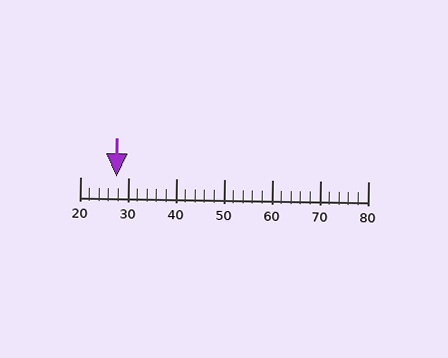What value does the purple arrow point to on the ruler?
The purple arrow points to approximately 28.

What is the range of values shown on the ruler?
The ruler shows values from 20 to 80.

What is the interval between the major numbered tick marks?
The major tick marks are spaced 10 units apart.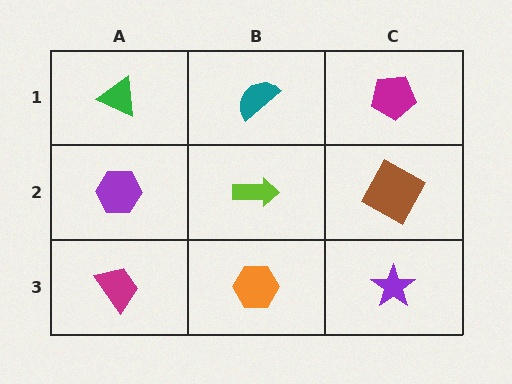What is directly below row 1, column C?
A brown square.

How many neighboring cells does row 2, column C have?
3.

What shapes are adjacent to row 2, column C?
A magenta pentagon (row 1, column C), a purple star (row 3, column C), a lime arrow (row 2, column B).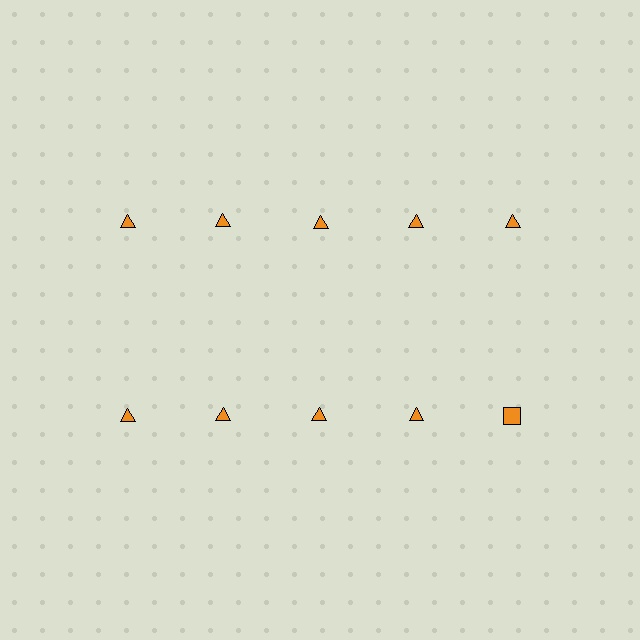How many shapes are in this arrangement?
There are 10 shapes arranged in a grid pattern.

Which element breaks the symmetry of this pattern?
The orange square in the second row, rightmost column breaks the symmetry. All other shapes are orange triangles.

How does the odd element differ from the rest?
It has a different shape: square instead of triangle.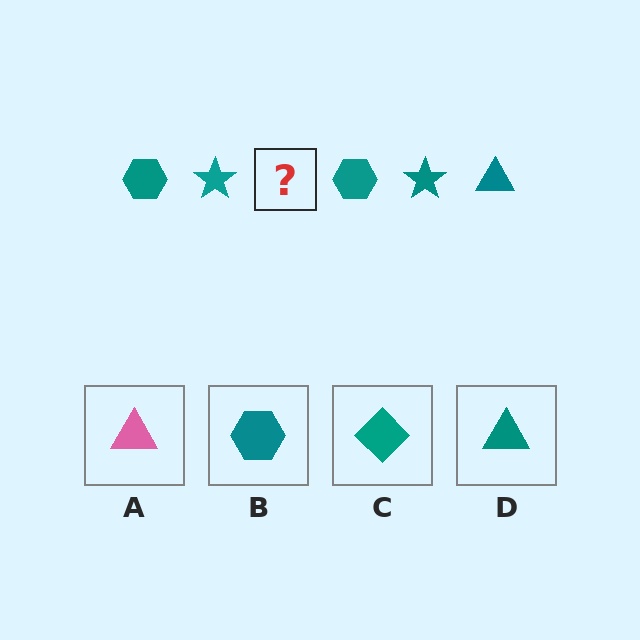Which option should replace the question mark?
Option D.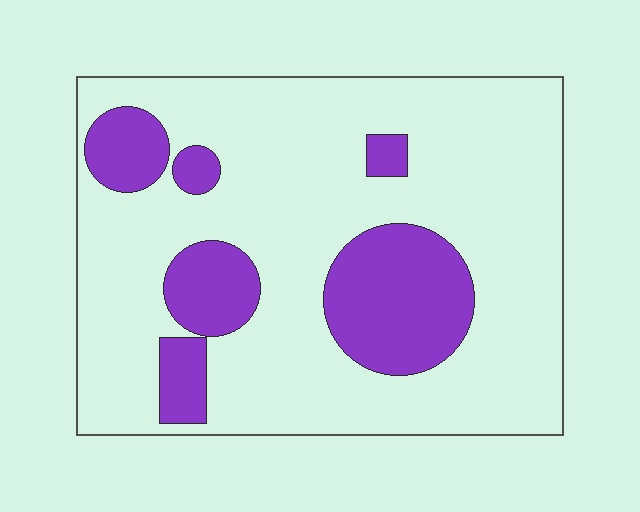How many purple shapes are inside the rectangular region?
6.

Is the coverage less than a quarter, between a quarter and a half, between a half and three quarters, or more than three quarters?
Less than a quarter.